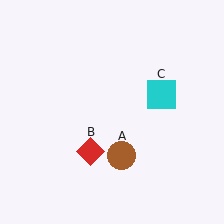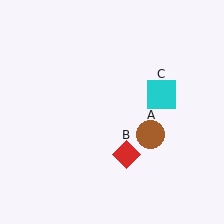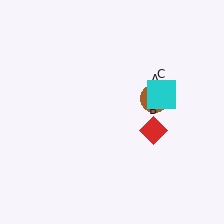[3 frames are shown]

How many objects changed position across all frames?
2 objects changed position: brown circle (object A), red diamond (object B).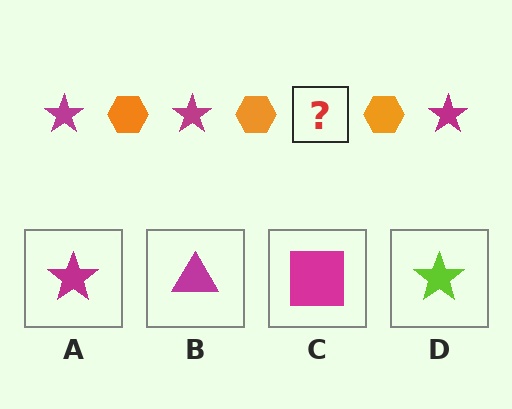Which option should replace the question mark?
Option A.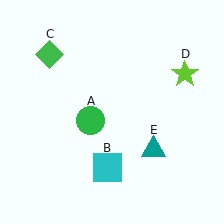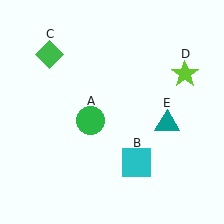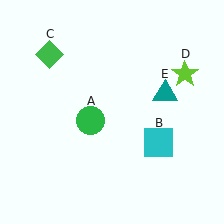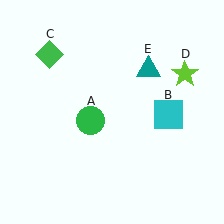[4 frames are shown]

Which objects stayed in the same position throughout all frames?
Green circle (object A) and green diamond (object C) and lime star (object D) remained stationary.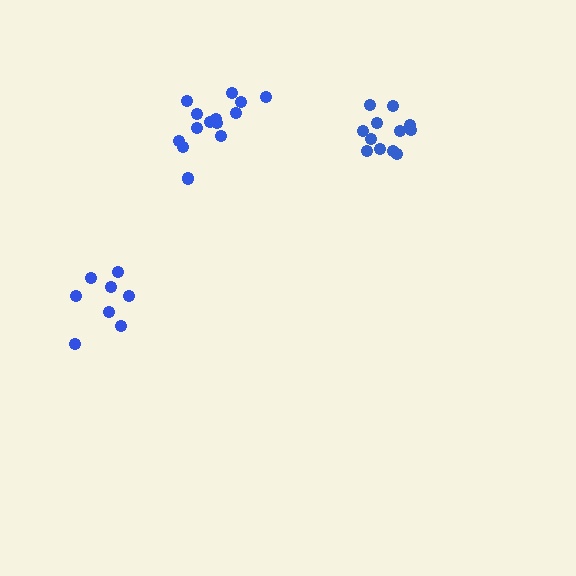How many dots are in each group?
Group 1: 8 dots, Group 2: 14 dots, Group 3: 12 dots (34 total).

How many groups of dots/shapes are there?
There are 3 groups.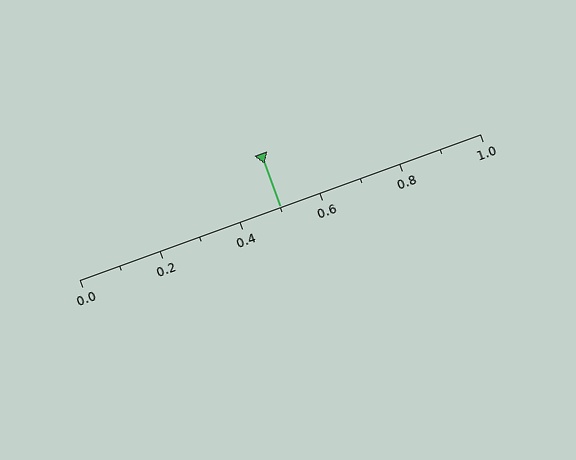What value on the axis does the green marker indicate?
The marker indicates approximately 0.5.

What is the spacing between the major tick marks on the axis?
The major ticks are spaced 0.2 apart.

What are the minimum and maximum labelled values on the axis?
The axis runs from 0.0 to 1.0.